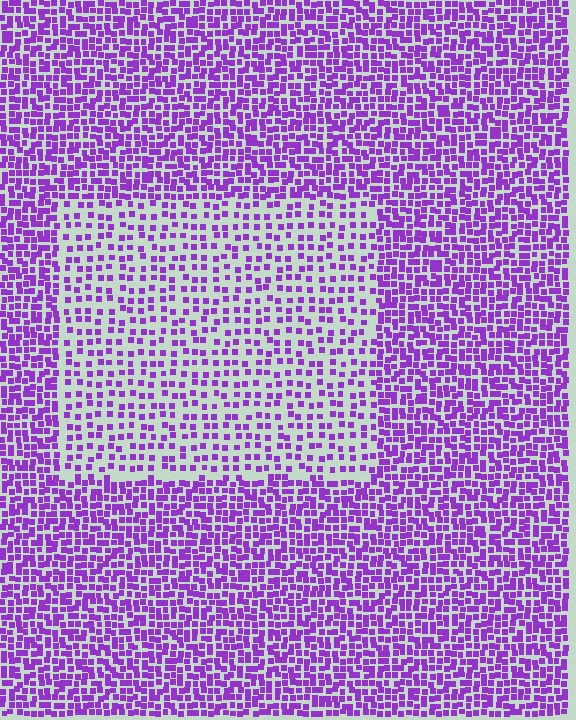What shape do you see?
I see a rectangle.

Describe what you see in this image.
The image contains small purple elements arranged at two different densities. A rectangle-shaped region is visible where the elements are less densely packed than the surrounding area.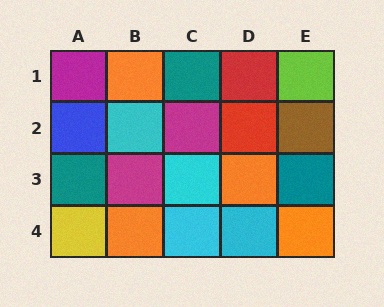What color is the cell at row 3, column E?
Teal.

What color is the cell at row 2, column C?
Magenta.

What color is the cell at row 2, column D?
Red.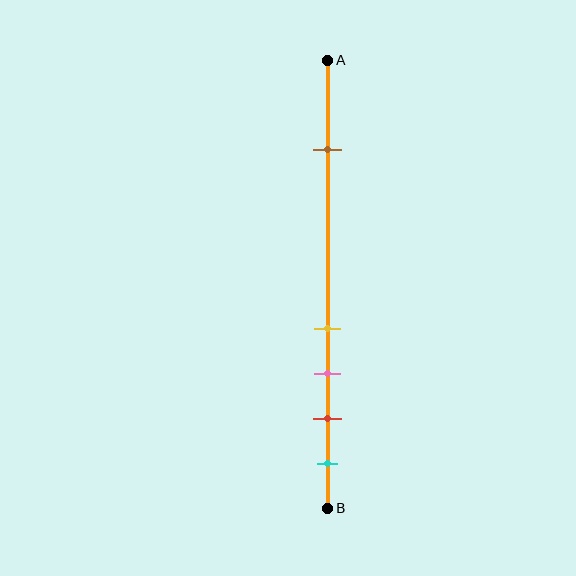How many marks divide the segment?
There are 5 marks dividing the segment.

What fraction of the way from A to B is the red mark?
The red mark is approximately 80% (0.8) of the way from A to B.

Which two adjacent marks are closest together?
The yellow and pink marks are the closest adjacent pair.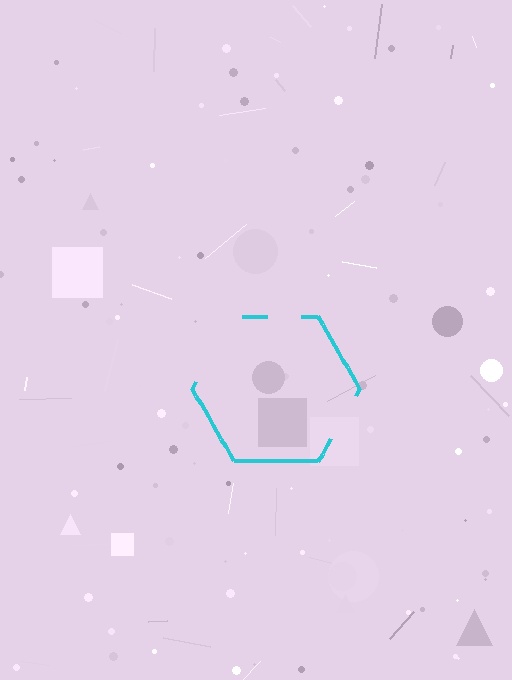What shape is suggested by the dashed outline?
The dashed outline suggests a hexagon.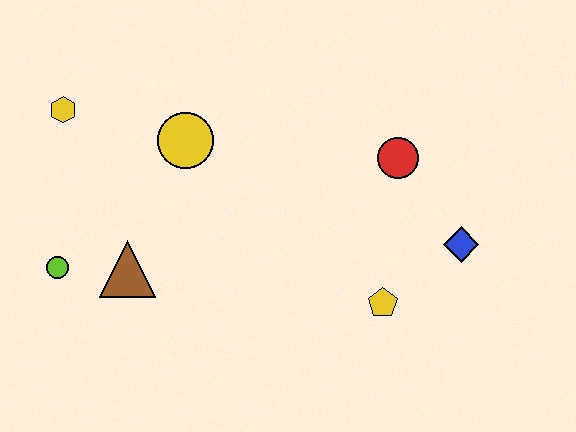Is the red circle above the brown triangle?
Yes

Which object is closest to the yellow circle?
The yellow hexagon is closest to the yellow circle.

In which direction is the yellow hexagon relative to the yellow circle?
The yellow hexagon is to the left of the yellow circle.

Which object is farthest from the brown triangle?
The blue diamond is farthest from the brown triangle.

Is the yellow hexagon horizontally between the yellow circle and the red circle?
No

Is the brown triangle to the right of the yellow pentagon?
No